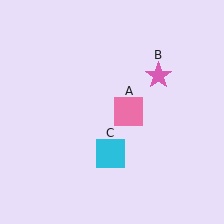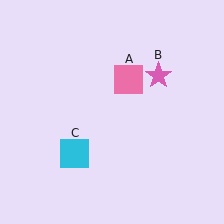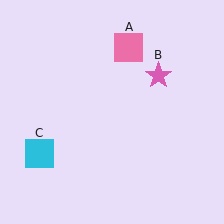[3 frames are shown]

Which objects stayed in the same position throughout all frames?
Pink star (object B) remained stationary.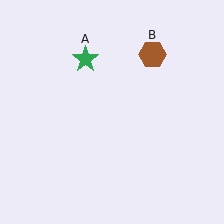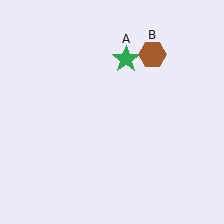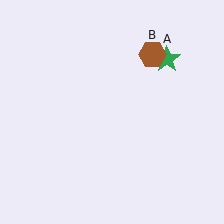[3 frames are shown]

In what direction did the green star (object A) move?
The green star (object A) moved right.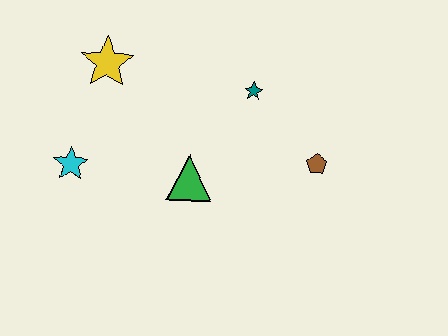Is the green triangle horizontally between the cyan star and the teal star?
Yes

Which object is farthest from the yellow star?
The brown pentagon is farthest from the yellow star.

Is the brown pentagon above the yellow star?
No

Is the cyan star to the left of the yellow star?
Yes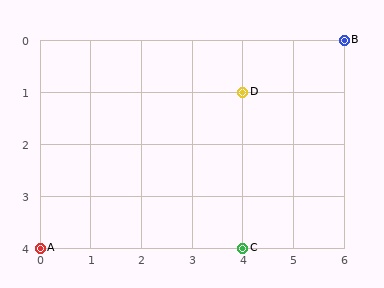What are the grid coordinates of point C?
Point C is at grid coordinates (4, 4).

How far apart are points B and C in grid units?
Points B and C are 2 columns and 4 rows apart (about 4.5 grid units diagonally).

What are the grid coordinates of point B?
Point B is at grid coordinates (6, 0).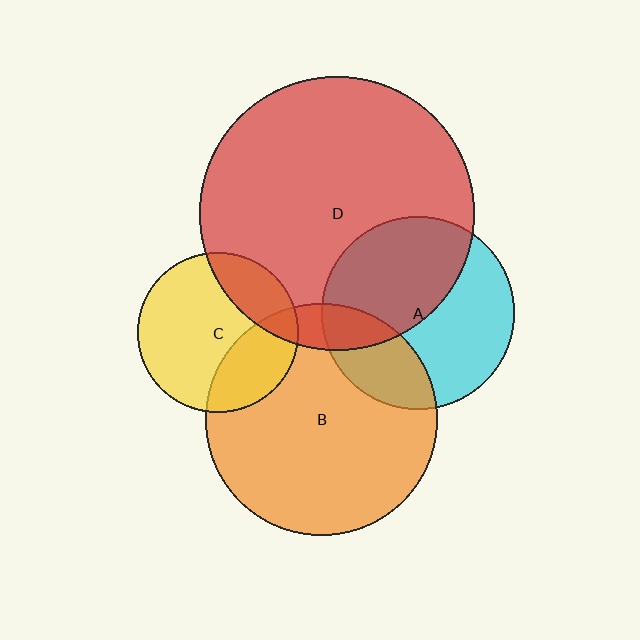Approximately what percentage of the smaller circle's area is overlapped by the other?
Approximately 25%.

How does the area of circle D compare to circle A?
Approximately 2.0 times.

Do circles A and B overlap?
Yes.